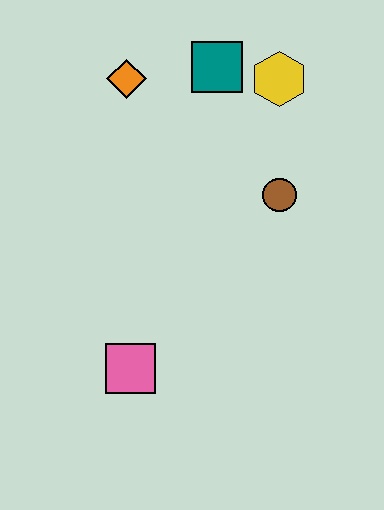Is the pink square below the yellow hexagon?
Yes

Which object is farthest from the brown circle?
The pink square is farthest from the brown circle.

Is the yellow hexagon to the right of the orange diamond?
Yes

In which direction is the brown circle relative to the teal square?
The brown circle is below the teal square.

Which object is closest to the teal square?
The yellow hexagon is closest to the teal square.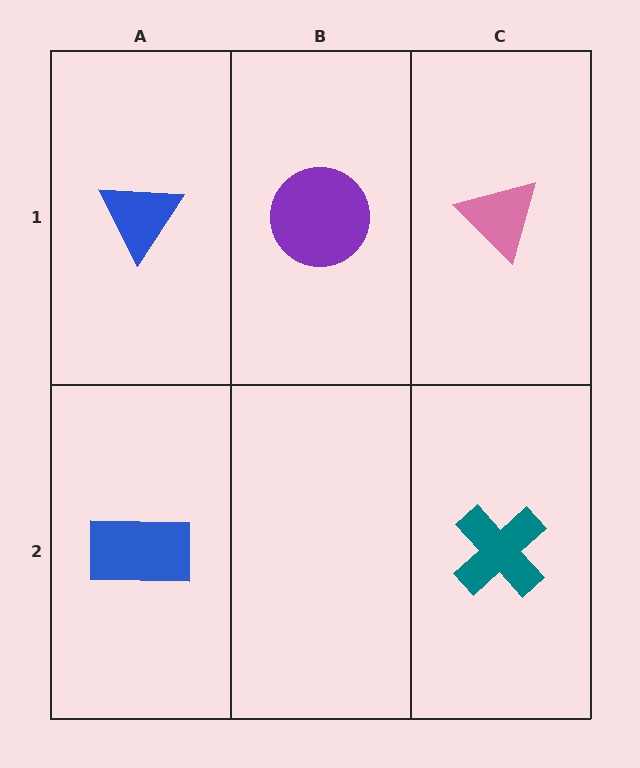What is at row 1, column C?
A pink triangle.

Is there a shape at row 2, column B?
No, that cell is empty.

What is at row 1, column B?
A purple circle.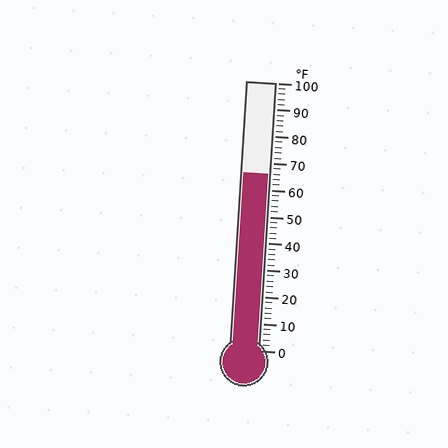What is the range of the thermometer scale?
The thermometer scale ranges from 0°F to 100°F.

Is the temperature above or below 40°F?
The temperature is above 40°F.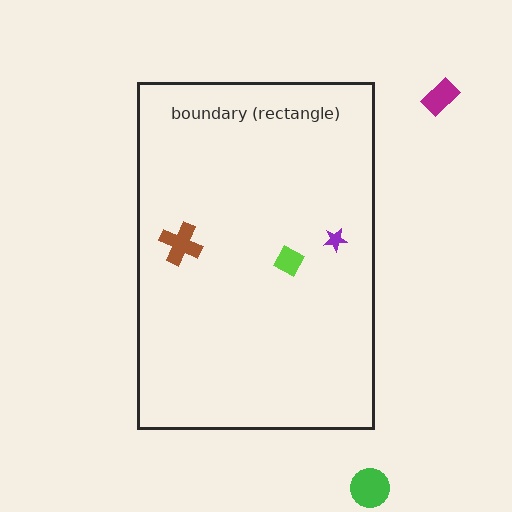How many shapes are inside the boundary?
3 inside, 2 outside.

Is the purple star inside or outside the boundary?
Inside.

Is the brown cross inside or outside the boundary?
Inside.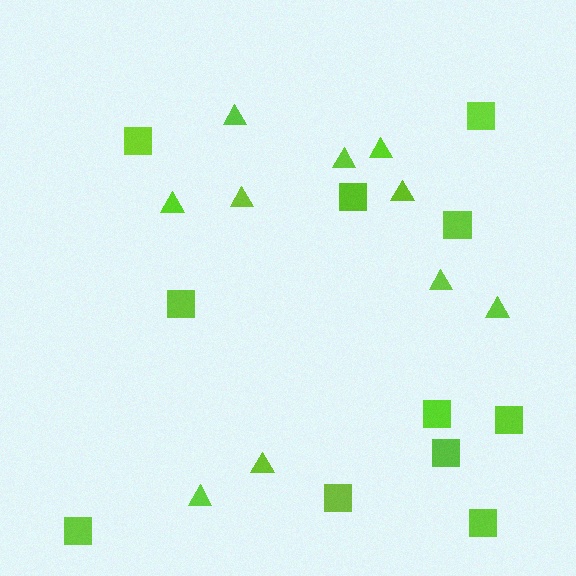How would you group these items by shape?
There are 2 groups: one group of triangles (10) and one group of squares (11).